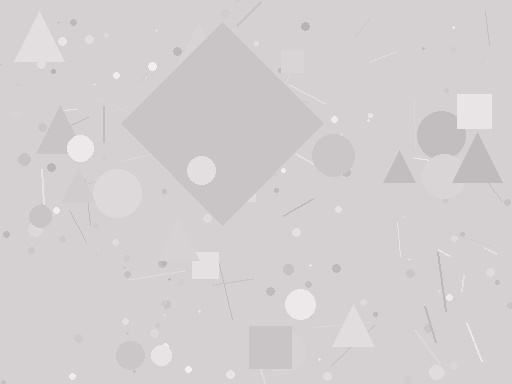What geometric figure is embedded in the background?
A diamond is embedded in the background.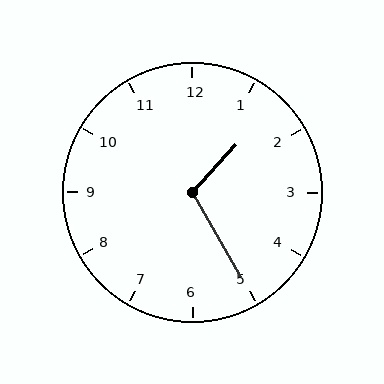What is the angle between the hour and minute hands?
Approximately 108 degrees.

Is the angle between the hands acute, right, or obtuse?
It is obtuse.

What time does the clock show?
1:25.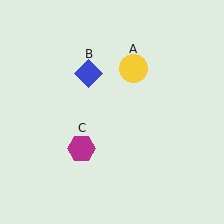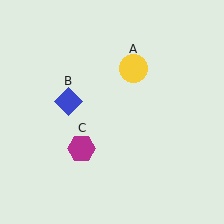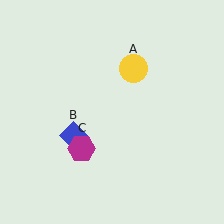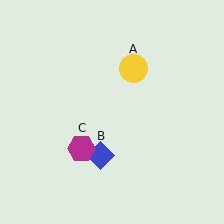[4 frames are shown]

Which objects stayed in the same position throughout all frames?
Yellow circle (object A) and magenta hexagon (object C) remained stationary.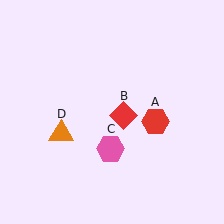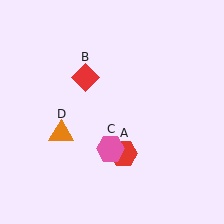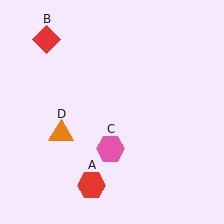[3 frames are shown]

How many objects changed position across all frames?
2 objects changed position: red hexagon (object A), red diamond (object B).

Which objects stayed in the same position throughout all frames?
Pink hexagon (object C) and orange triangle (object D) remained stationary.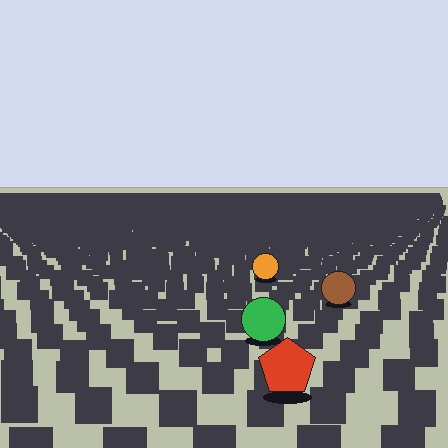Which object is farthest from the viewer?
The orange circle is farthest from the viewer. It appears smaller and the ground texture around it is denser.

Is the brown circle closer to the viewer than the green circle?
No. The green circle is closer — you can tell from the texture gradient: the ground texture is coarser near it.